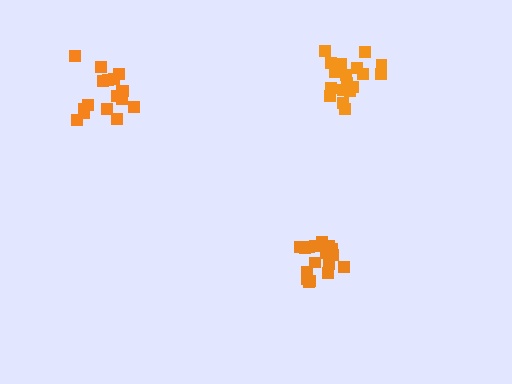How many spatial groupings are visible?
There are 3 spatial groupings.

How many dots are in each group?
Group 1: 17 dots, Group 2: 19 dots, Group 3: 18 dots (54 total).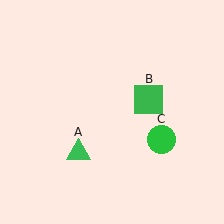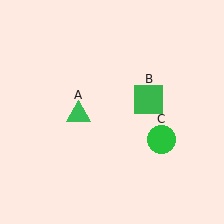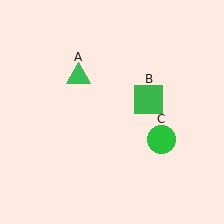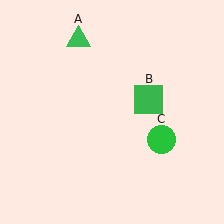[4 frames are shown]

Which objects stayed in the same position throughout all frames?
Green square (object B) and green circle (object C) remained stationary.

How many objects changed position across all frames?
1 object changed position: green triangle (object A).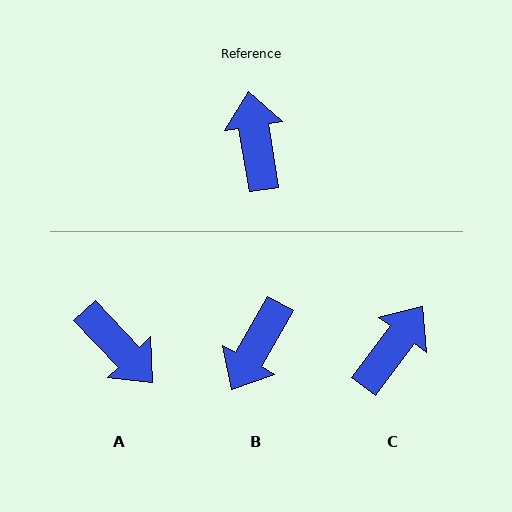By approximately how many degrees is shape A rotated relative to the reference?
Approximately 146 degrees clockwise.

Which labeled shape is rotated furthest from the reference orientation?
A, about 146 degrees away.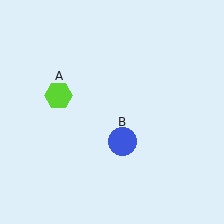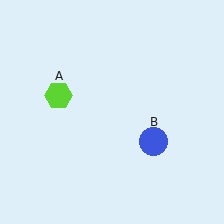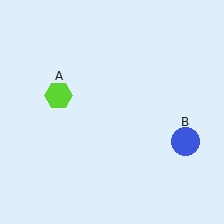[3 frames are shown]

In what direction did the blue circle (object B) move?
The blue circle (object B) moved right.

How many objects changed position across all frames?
1 object changed position: blue circle (object B).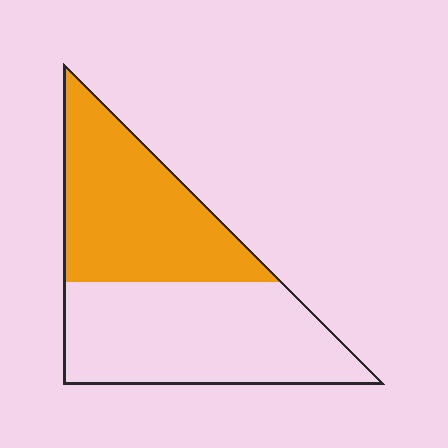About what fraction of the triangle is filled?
About one half (1/2).